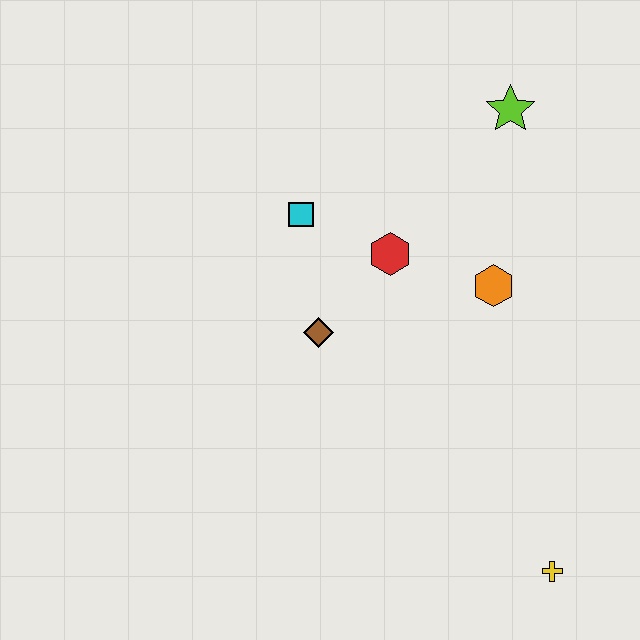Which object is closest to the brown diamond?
The red hexagon is closest to the brown diamond.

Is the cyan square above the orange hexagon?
Yes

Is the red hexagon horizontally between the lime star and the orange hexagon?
No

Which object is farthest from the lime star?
The yellow cross is farthest from the lime star.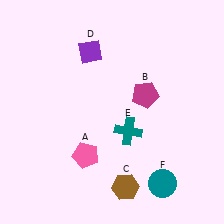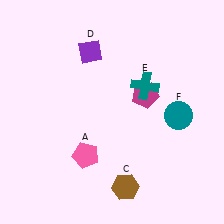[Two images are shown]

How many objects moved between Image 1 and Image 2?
2 objects moved between the two images.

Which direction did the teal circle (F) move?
The teal circle (F) moved up.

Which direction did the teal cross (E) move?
The teal cross (E) moved up.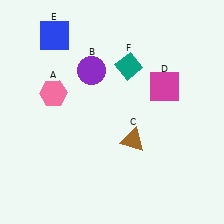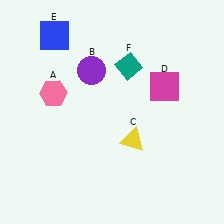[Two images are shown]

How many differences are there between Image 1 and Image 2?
There is 1 difference between the two images.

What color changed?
The triangle (C) changed from brown in Image 1 to yellow in Image 2.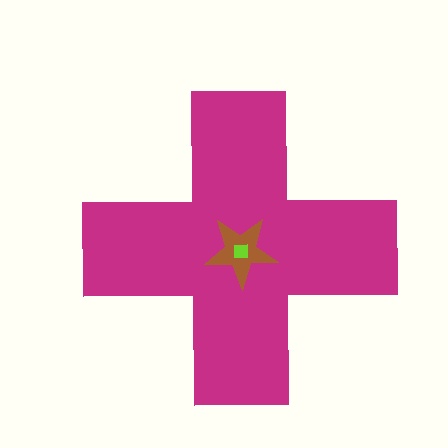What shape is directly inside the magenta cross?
The brown star.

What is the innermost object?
The lime square.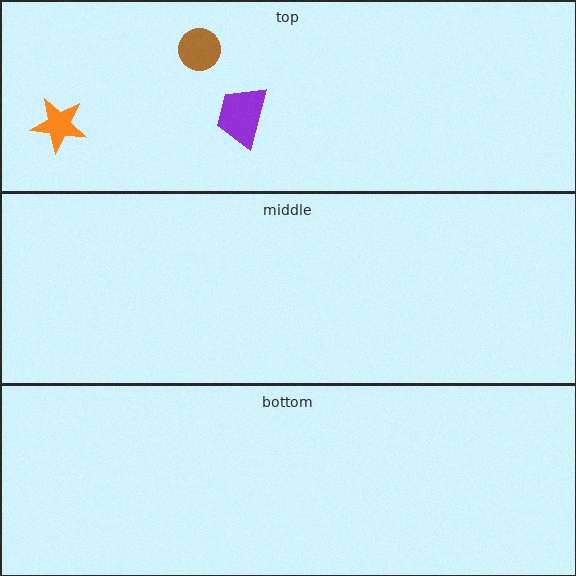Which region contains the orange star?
The top region.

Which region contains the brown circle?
The top region.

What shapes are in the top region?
The purple trapezoid, the brown circle, the orange star.